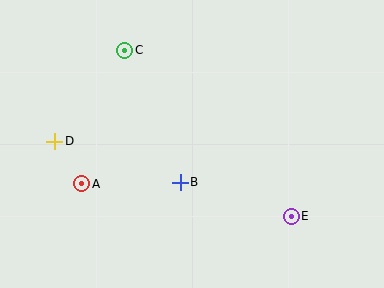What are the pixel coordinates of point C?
Point C is at (125, 50).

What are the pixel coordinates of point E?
Point E is at (291, 216).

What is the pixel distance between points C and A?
The distance between C and A is 141 pixels.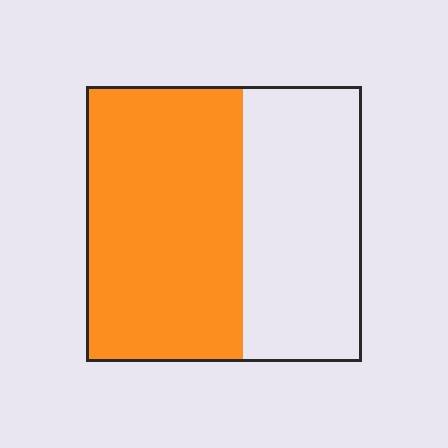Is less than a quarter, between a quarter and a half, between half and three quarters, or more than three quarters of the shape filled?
Between half and three quarters.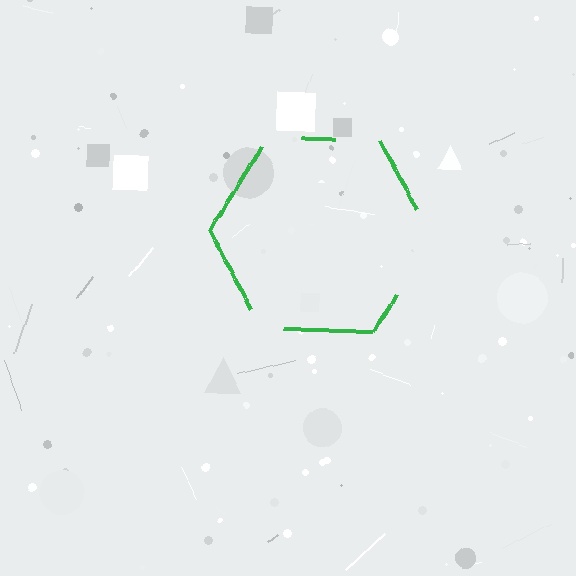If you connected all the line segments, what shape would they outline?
They would outline a hexagon.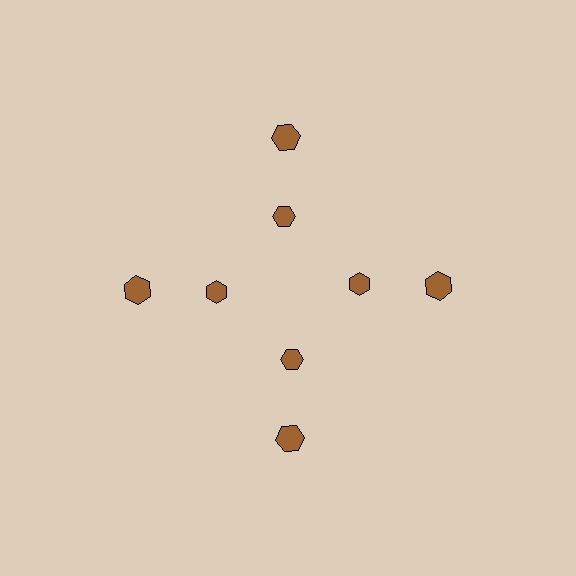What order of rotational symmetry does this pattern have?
This pattern has 4-fold rotational symmetry.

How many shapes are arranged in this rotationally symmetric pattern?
There are 8 shapes, arranged in 4 groups of 2.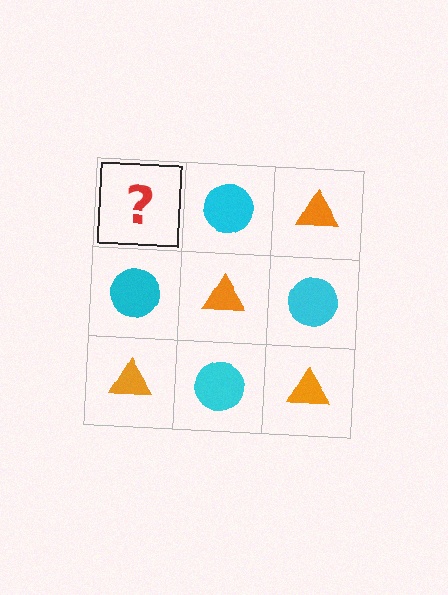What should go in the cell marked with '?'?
The missing cell should contain an orange triangle.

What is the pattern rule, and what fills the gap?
The rule is that it alternates orange triangle and cyan circle in a checkerboard pattern. The gap should be filled with an orange triangle.